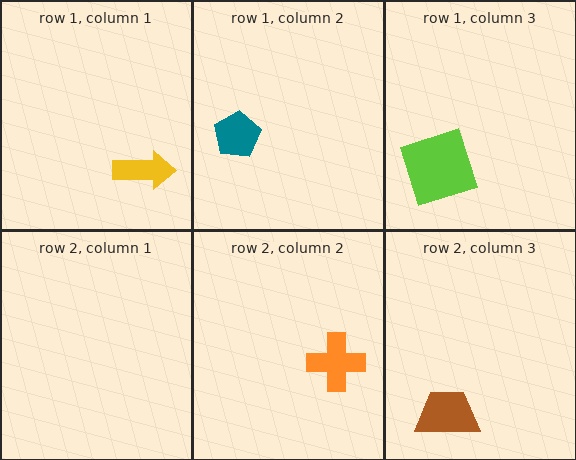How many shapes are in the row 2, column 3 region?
1.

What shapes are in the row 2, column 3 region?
The brown trapezoid.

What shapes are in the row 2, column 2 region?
The orange cross.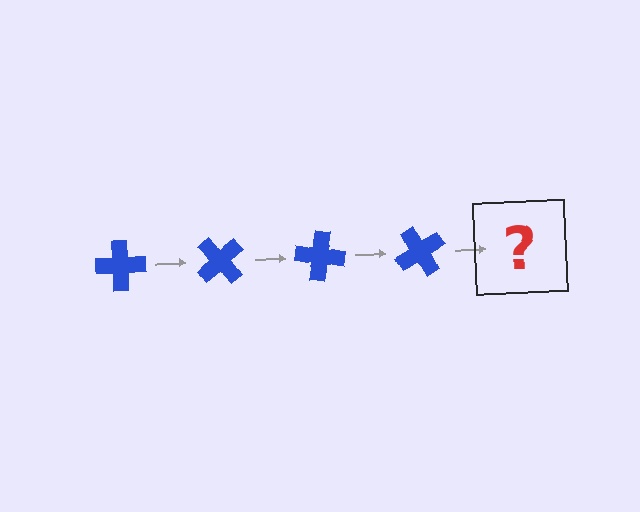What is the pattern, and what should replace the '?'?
The pattern is that the cross rotates 50 degrees each step. The '?' should be a blue cross rotated 200 degrees.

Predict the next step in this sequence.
The next step is a blue cross rotated 200 degrees.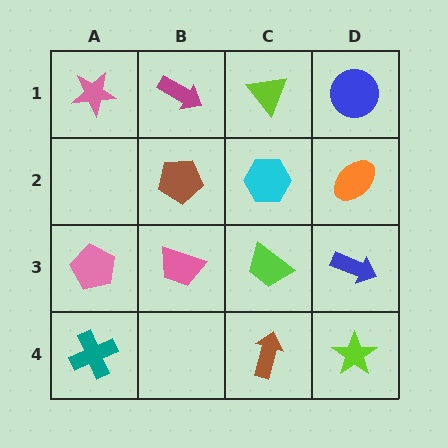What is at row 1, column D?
A blue circle.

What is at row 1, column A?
A pink star.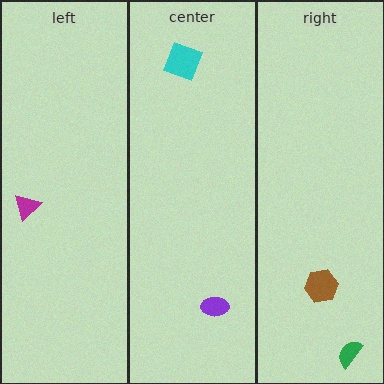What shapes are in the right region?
The brown hexagon, the green semicircle.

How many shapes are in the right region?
2.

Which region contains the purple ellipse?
The center region.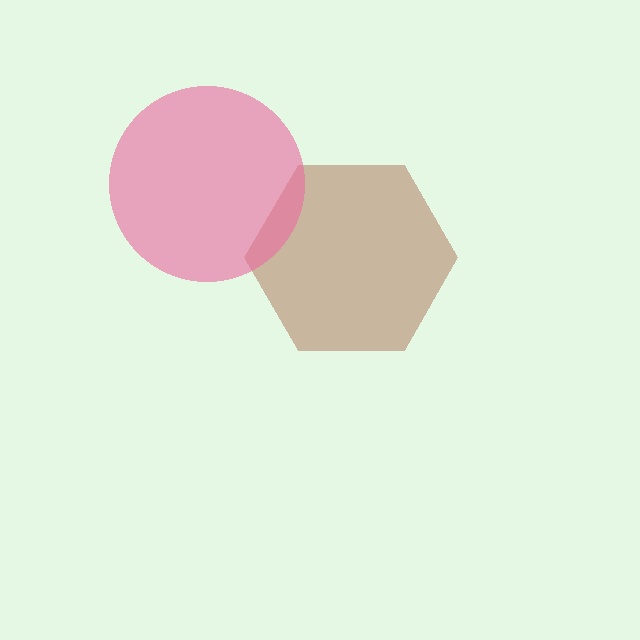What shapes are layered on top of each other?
The layered shapes are: a brown hexagon, a pink circle.